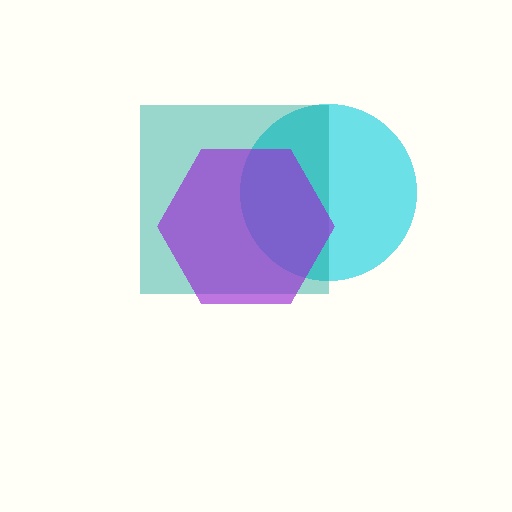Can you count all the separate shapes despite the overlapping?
Yes, there are 3 separate shapes.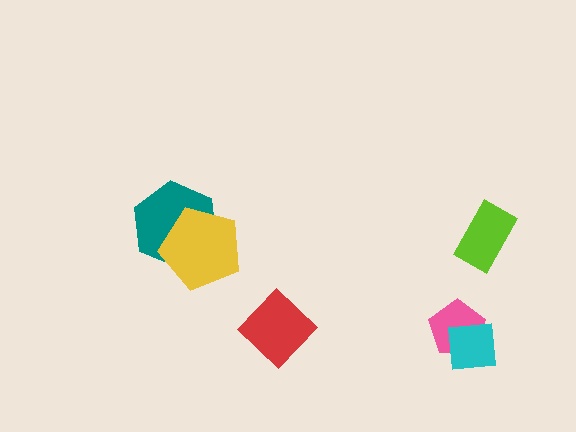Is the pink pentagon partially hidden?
Yes, it is partially covered by another shape.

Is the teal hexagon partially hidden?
Yes, it is partially covered by another shape.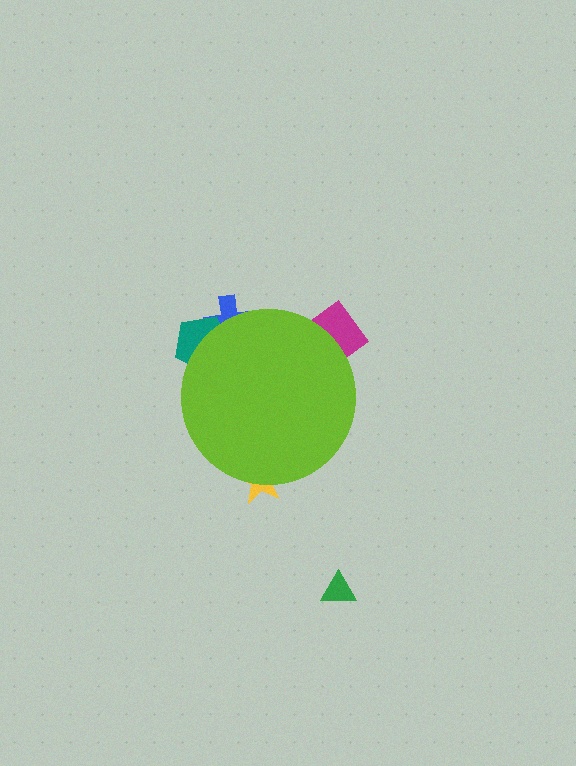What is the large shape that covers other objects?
A lime circle.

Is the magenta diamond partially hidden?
Yes, the magenta diamond is partially hidden behind the lime circle.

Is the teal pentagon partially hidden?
Yes, the teal pentagon is partially hidden behind the lime circle.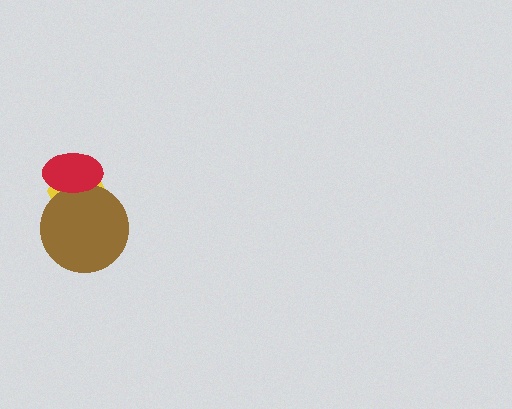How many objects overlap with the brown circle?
2 objects overlap with the brown circle.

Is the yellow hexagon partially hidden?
Yes, it is partially covered by another shape.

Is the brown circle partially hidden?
Yes, it is partially covered by another shape.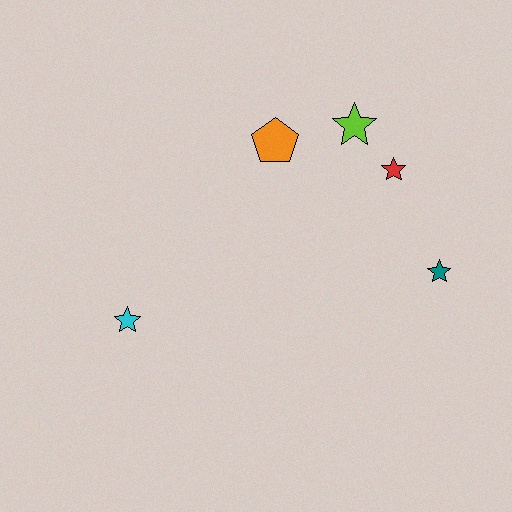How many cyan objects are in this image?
There is 1 cyan object.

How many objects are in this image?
There are 5 objects.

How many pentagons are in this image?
There is 1 pentagon.